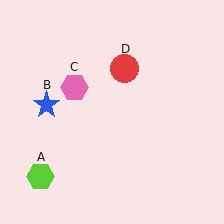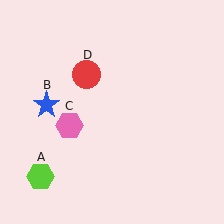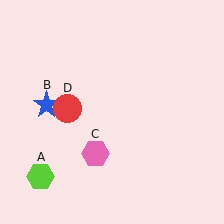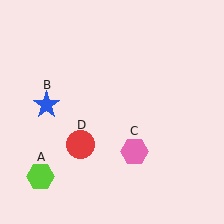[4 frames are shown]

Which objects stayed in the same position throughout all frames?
Lime hexagon (object A) and blue star (object B) remained stationary.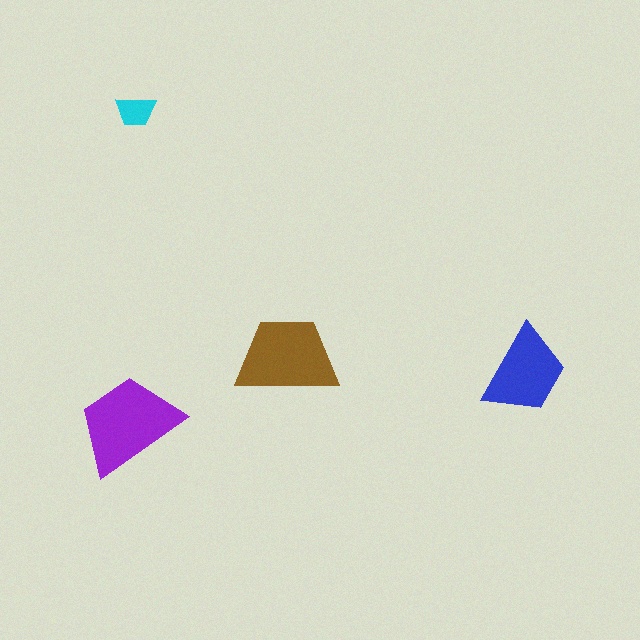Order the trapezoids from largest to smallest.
the purple one, the brown one, the blue one, the cyan one.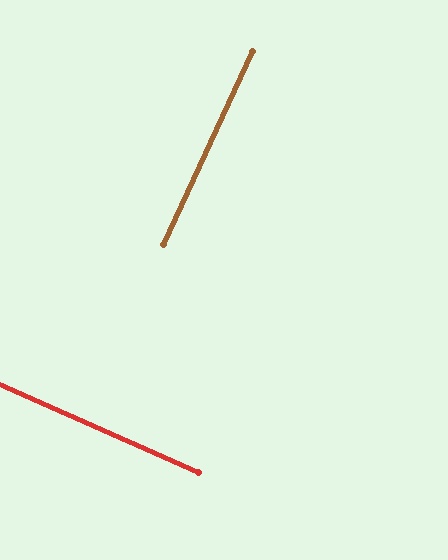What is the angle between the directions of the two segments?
Approximately 89 degrees.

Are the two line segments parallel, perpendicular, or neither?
Perpendicular — they meet at approximately 89°.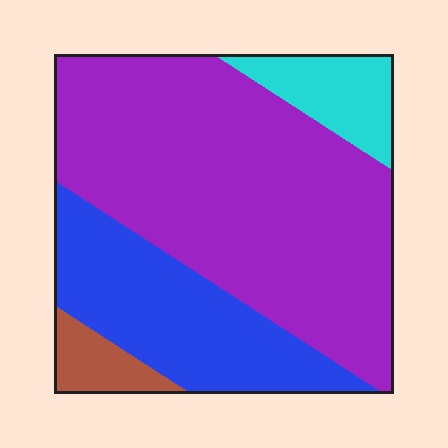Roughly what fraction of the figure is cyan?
Cyan covers roughly 10% of the figure.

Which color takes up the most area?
Purple, at roughly 60%.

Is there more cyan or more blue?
Blue.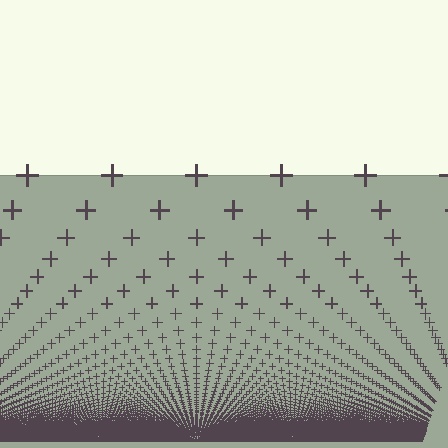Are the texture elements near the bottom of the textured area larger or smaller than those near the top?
Smaller. The gradient is inverted — elements near the bottom are smaller and denser.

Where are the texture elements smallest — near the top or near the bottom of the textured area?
Near the bottom.